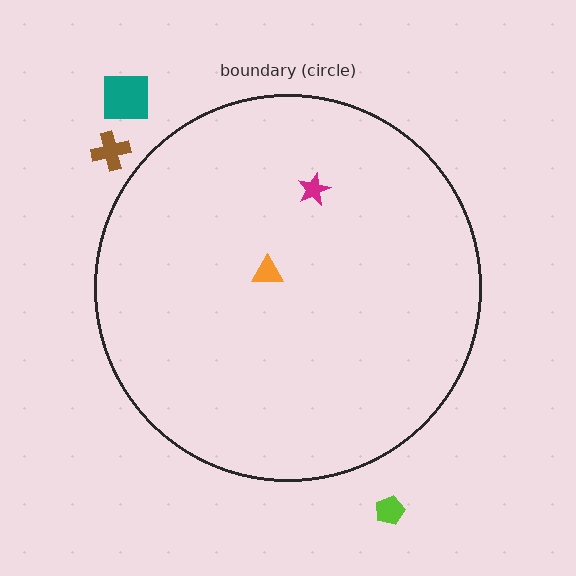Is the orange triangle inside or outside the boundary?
Inside.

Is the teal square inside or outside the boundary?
Outside.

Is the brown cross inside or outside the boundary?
Outside.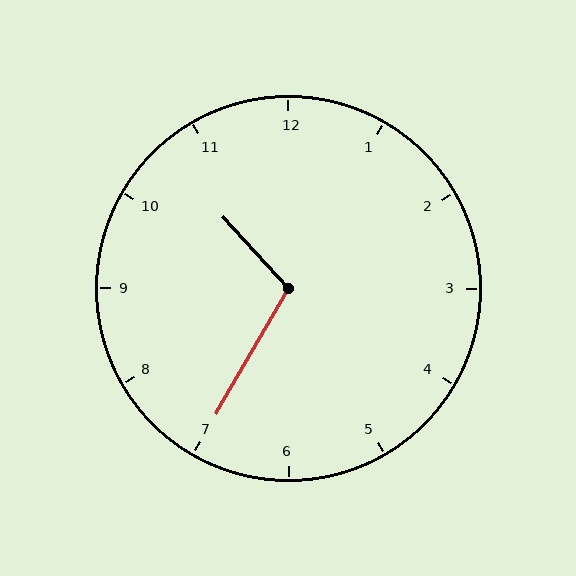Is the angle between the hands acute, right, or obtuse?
It is obtuse.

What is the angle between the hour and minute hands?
Approximately 108 degrees.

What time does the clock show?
10:35.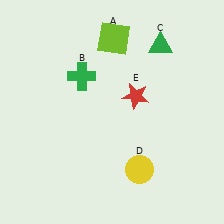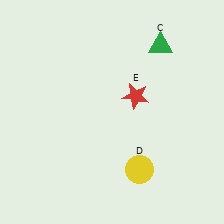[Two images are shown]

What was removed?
The green cross (B), the lime square (A) were removed in Image 2.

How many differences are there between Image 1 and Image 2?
There are 2 differences between the two images.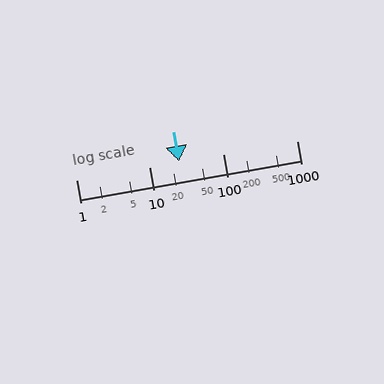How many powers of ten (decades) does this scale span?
The scale spans 3 decades, from 1 to 1000.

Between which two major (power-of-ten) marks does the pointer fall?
The pointer is between 10 and 100.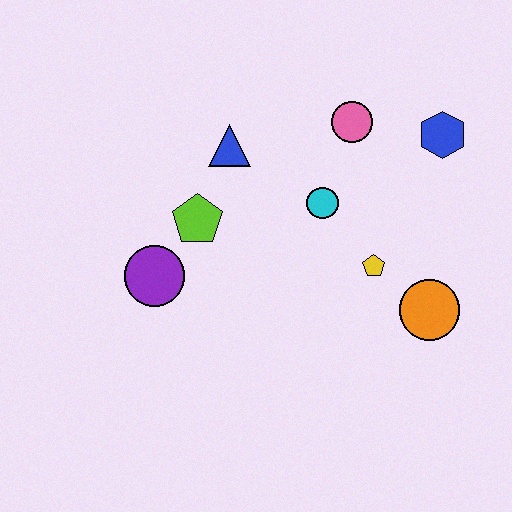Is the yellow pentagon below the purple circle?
No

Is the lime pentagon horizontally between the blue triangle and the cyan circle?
No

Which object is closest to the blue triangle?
The lime pentagon is closest to the blue triangle.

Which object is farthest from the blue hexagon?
The purple circle is farthest from the blue hexagon.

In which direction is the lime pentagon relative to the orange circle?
The lime pentagon is to the left of the orange circle.